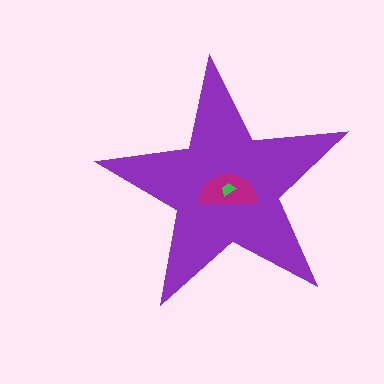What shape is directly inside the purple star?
The magenta semicircle.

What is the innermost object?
The green trapezoid.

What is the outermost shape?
The purple star.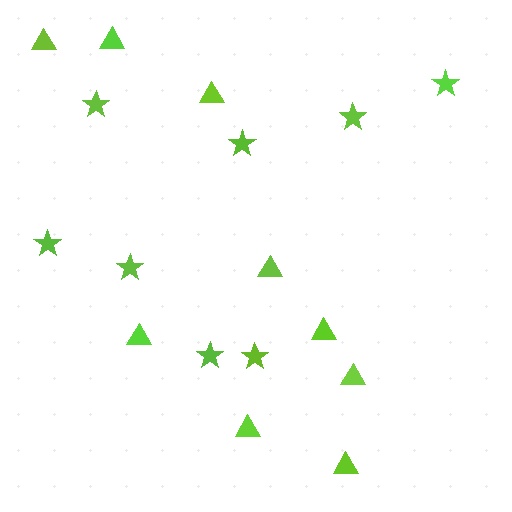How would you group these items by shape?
There are 2 groups: one group of triangles (9) and one group of stars (8).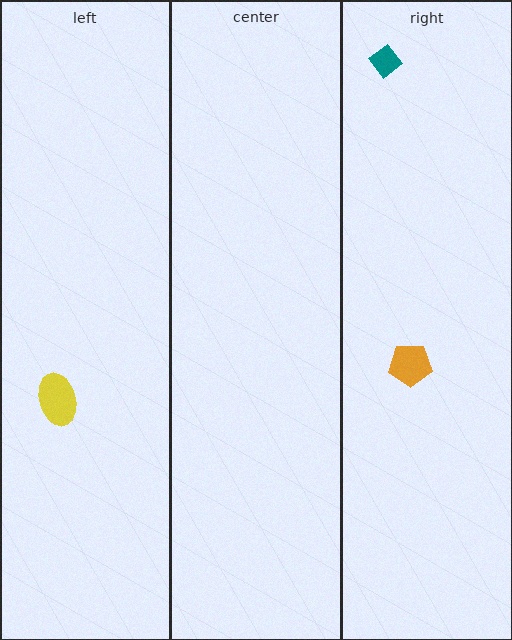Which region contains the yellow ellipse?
The left region.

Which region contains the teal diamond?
The right region.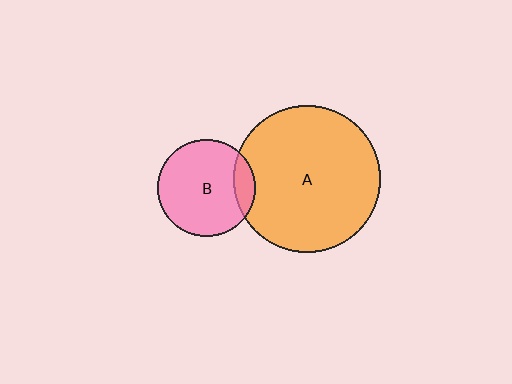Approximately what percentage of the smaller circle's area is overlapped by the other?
Approximately 15%.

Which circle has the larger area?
Circle A (orange).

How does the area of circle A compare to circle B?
Approximately 2.3 times.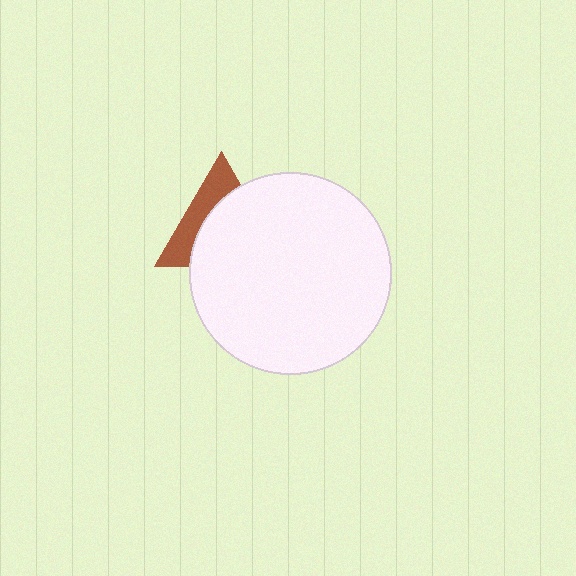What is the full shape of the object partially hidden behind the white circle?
The partially hidden object is a brown triangle.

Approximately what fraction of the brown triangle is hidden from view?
Roughly 62% of the brown triangle is hidden behind the white circle.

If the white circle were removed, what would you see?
You would see the complete brown triangle.